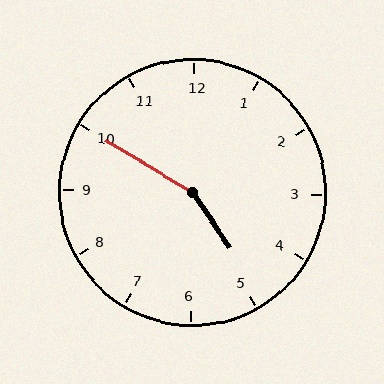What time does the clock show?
4:50.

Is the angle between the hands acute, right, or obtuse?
It is obtuse.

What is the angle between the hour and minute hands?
Approximately 155 degrees.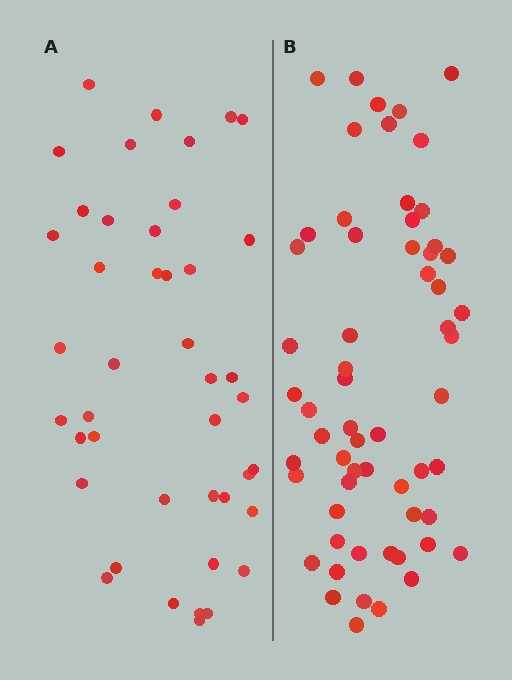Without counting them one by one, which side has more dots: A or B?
Region B (the right region) has more dots.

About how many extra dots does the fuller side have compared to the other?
Region B has approximately 15 more dots than region A.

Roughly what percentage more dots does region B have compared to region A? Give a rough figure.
About 40% more.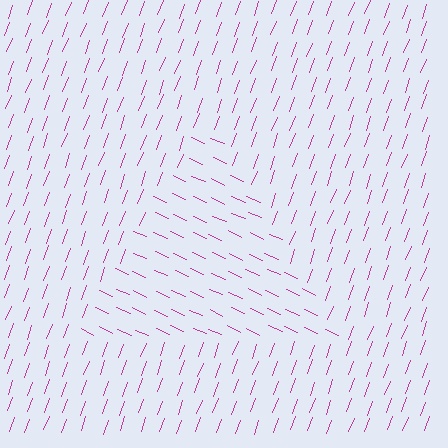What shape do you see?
I see a triangle.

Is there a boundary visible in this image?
Yes, there is a texture boundary formed by a change in line orientation.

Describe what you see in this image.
The image is filled with small magenta line segments. A triangle region in the image has lines oriented differently from the surrounding lines, creating a visible texture boundary.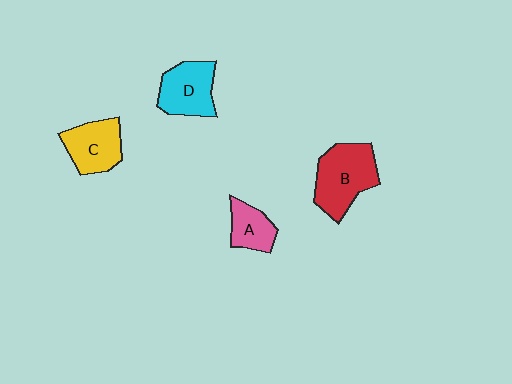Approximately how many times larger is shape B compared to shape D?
Approximately 1.3 times.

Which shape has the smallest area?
Shape A (pink).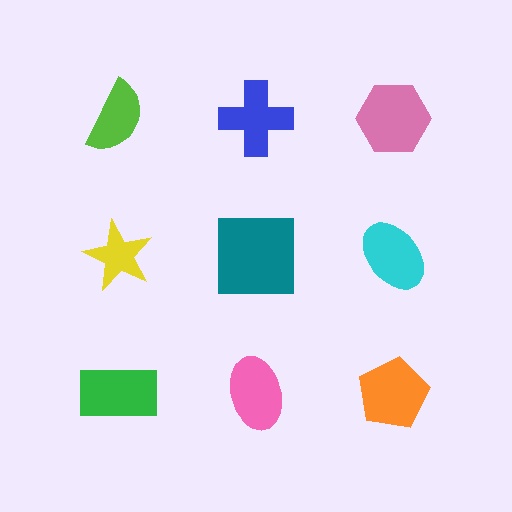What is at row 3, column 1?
A green rectangle.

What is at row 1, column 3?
A pink hexagon.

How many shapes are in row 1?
3 shapes.